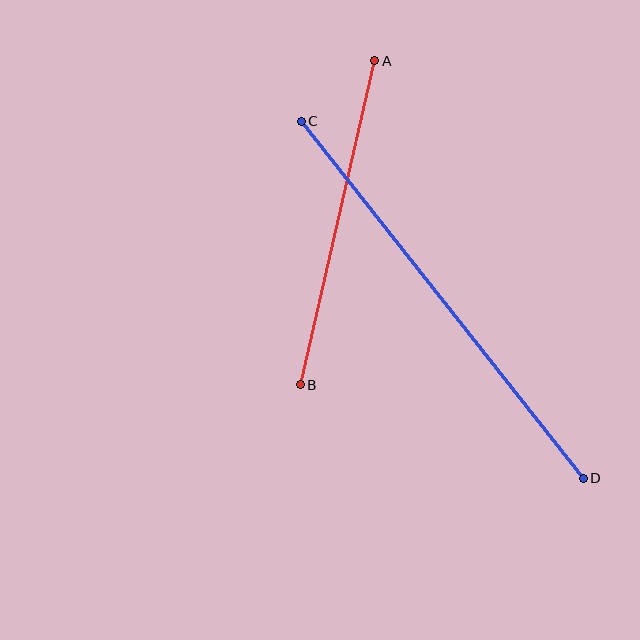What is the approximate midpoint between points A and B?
The midpoint is at approximately (338, 223) pixels.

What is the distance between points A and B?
The distance is approximately 333 pixels.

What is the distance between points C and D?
The distance is approximately 455 pixels.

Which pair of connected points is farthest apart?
Points C and D are farthest apart.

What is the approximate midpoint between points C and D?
The midpoint is at approximately (442, 300) pixels.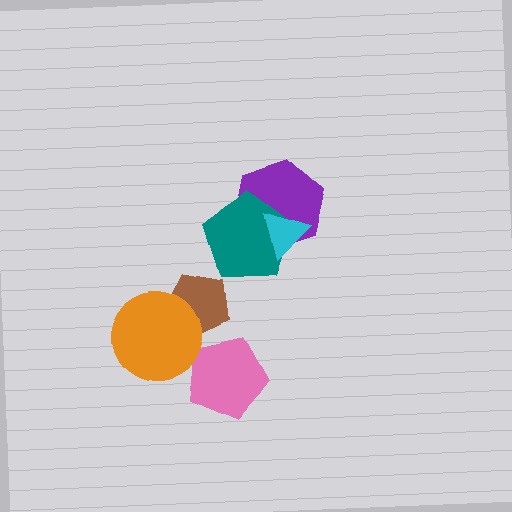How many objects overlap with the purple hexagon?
2 objects overlap with the purple hexagon.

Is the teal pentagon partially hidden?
Yes, it is partially covered by another shape.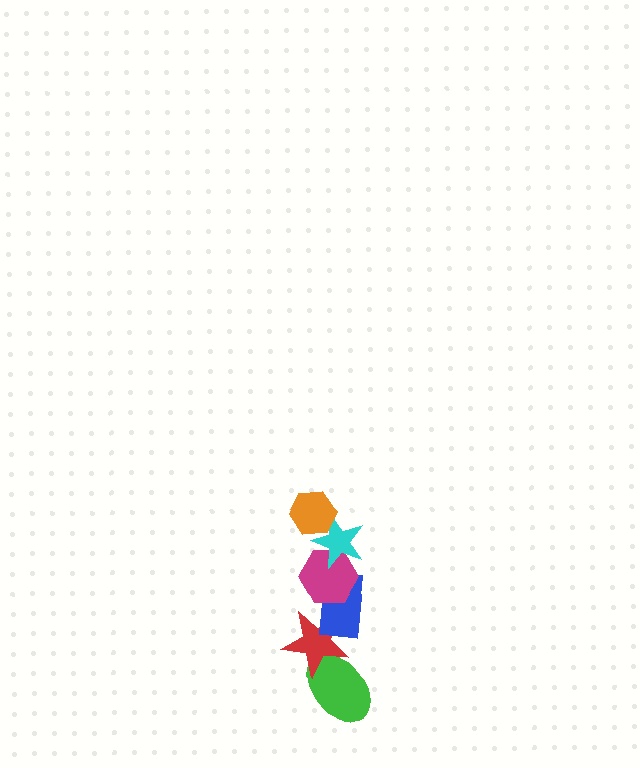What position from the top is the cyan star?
The cyan star is 2nd from the top.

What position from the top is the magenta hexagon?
The magenta hexagon is 3rd from the top.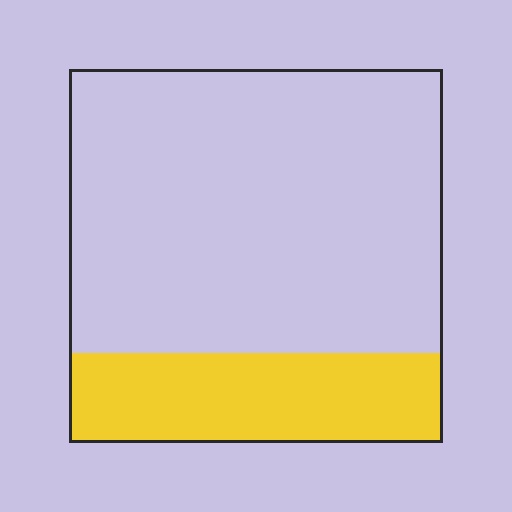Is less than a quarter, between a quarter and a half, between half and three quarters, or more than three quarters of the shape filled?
Less than a quarter.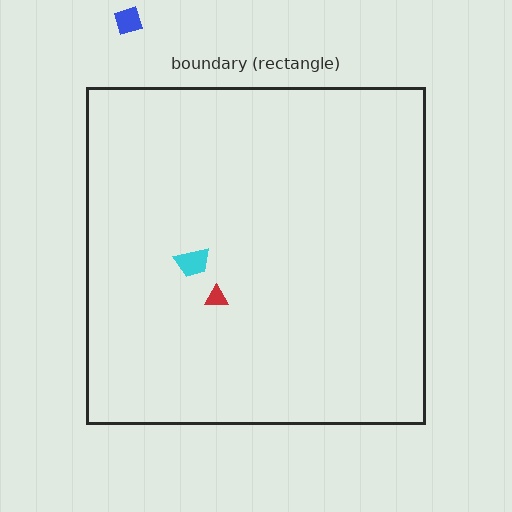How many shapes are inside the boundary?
2 inside, 1 outside.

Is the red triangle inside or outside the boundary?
Inside.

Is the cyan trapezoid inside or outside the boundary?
Inside.